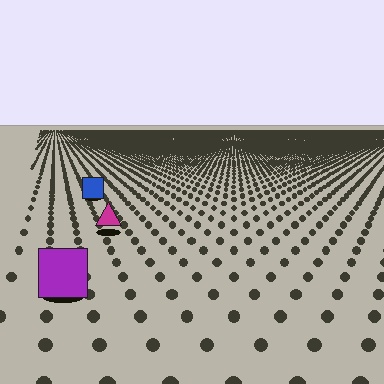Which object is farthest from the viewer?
The blue square is farthest from the viewer. It appears smaller and the ground texture around it is denser.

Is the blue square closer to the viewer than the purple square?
No. The purple square is closer — you can tell from the texture gradient: the ground texture is coarser near it.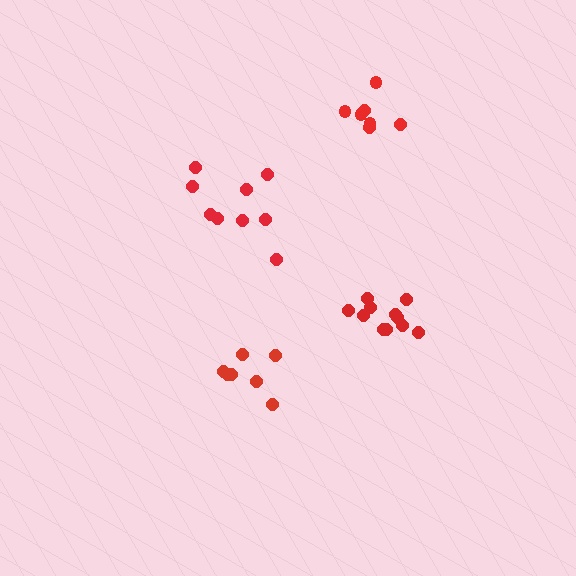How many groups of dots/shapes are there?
There are 4 groups.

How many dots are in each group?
Group 1: 11 dots, Group 2: 7 dots, Group 3: 9 dots, Group 4: 7 dots (34 total).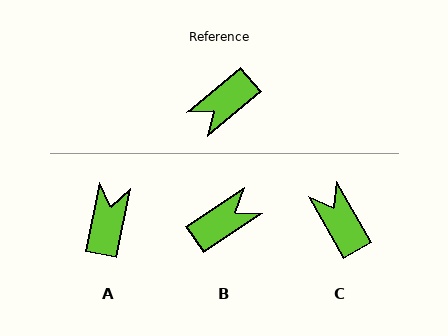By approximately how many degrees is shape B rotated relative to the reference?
Approximately 174 degrees counter-clockwise.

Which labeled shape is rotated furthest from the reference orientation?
B, about 174 degrees away.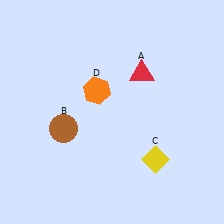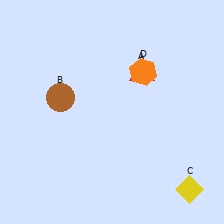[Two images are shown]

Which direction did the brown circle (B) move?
The brown circle (B) moved up.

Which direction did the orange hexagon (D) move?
The orange hexagon (D) moved right.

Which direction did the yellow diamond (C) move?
The yellow diamond (C) moved right.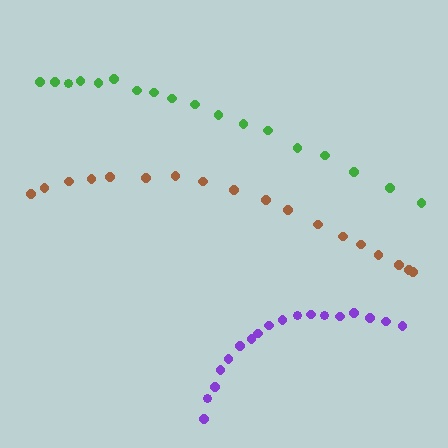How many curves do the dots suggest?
There are 3 distinct paths.